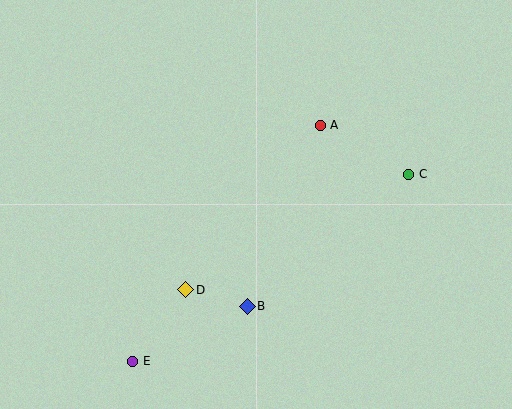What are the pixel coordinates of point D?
Point D is at (186, 290).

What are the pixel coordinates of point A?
Point A is at (320, 125).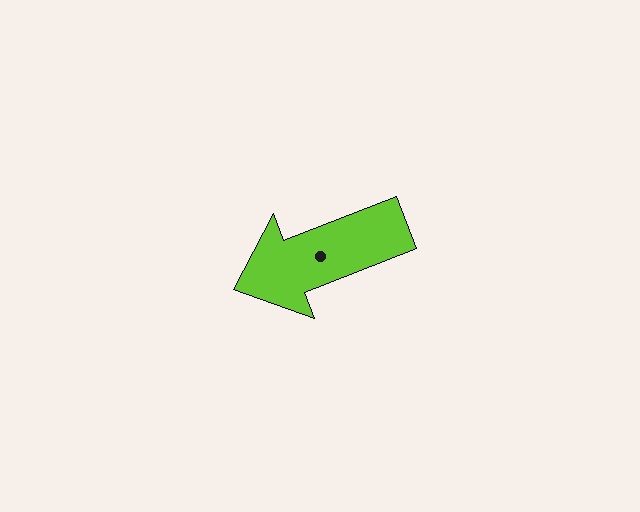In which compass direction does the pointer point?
West.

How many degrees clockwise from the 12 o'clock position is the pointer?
Approximately 249 degrees.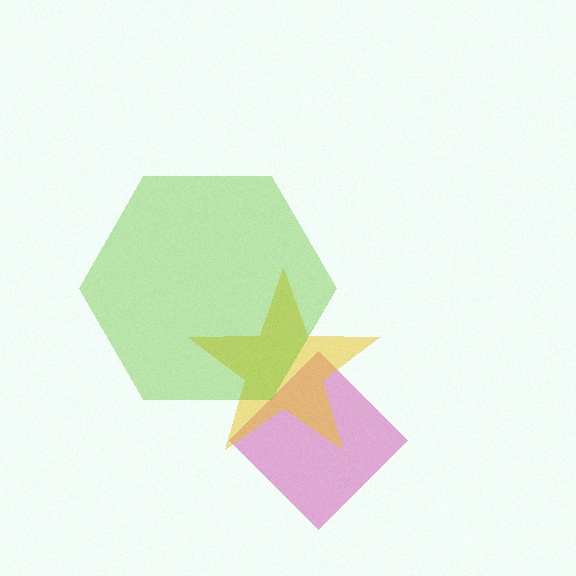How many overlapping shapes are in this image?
There are 3 overlapping shapes in the image.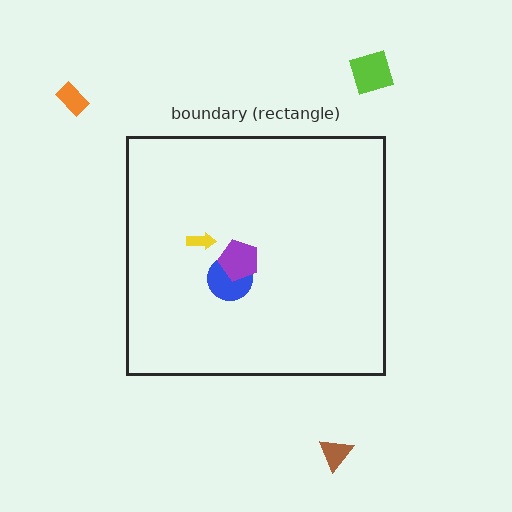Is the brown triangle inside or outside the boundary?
Outside.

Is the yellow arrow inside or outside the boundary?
Inside.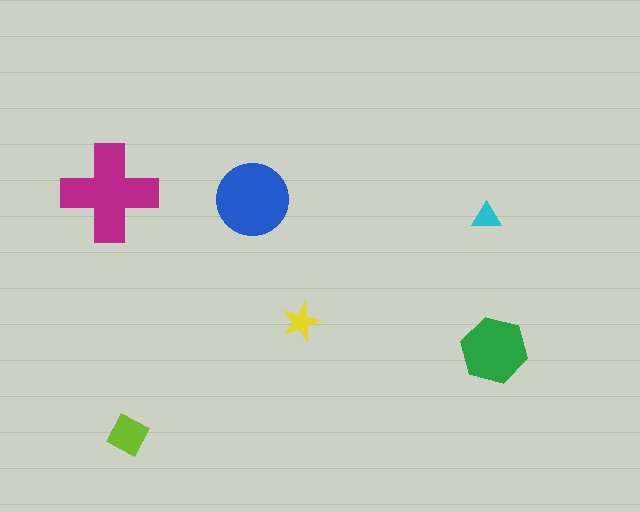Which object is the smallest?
The cyan triangle.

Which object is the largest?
The magenta cross.